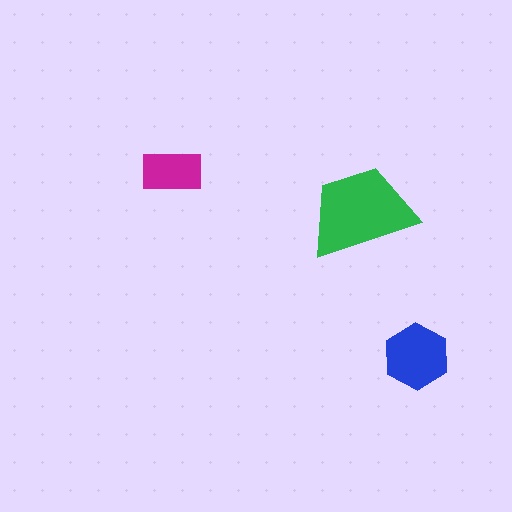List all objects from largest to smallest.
The green trapezoid, the blue hexagon, the magenta rectangle.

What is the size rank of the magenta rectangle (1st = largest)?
3rd.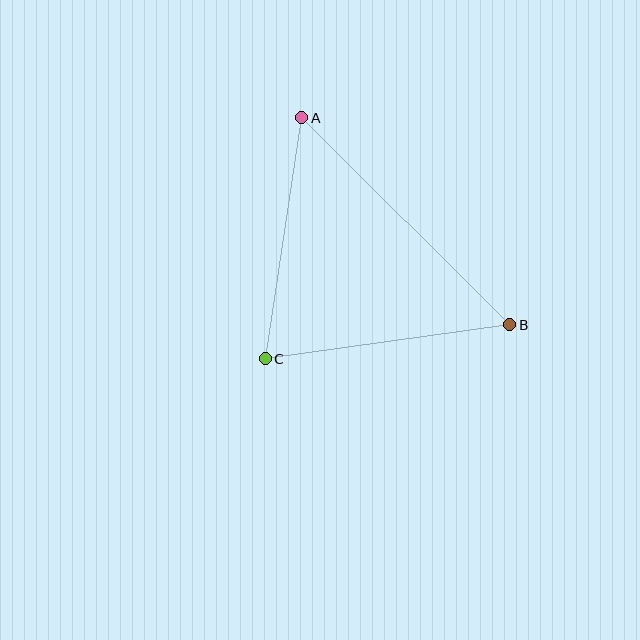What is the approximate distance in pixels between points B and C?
The distance between B and C is approximately 247 pixels.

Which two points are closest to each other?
Points A and C are closest to each other.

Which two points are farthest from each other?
Points A and B are farthest from each other.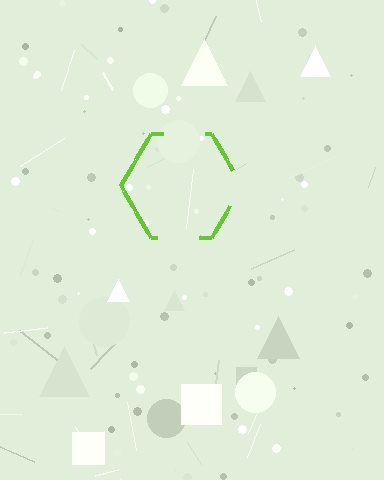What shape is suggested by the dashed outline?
The dashed outline suggests a hexagon.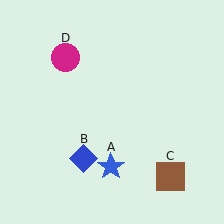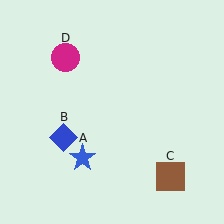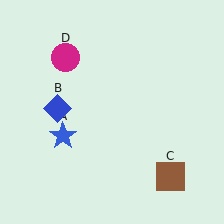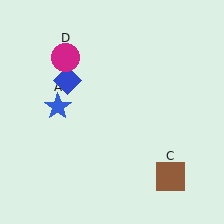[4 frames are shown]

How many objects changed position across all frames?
2 objects changed position: blue star (object A), blue diamond (object B).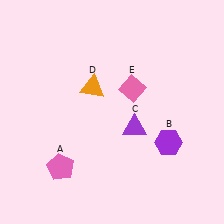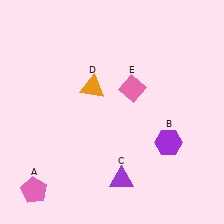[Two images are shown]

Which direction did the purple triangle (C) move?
The purple triangle (C) moved down.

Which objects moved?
The objects that moved are: the pink pentagon (A), the purple triangle (C).